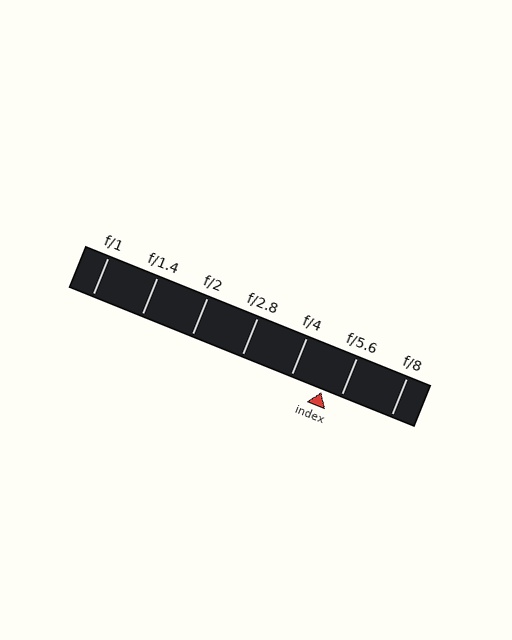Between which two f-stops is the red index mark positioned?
The index mark is between f/4 and f/5.6.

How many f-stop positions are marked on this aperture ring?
There are 7 f-stop positions marked.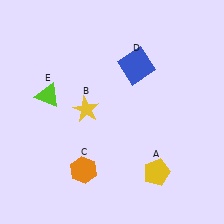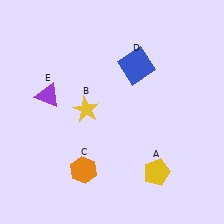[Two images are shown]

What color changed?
The triangle (E) changed from lime in Image 1 to purple in Image 2.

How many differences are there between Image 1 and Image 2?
There is 1 difference between the two images.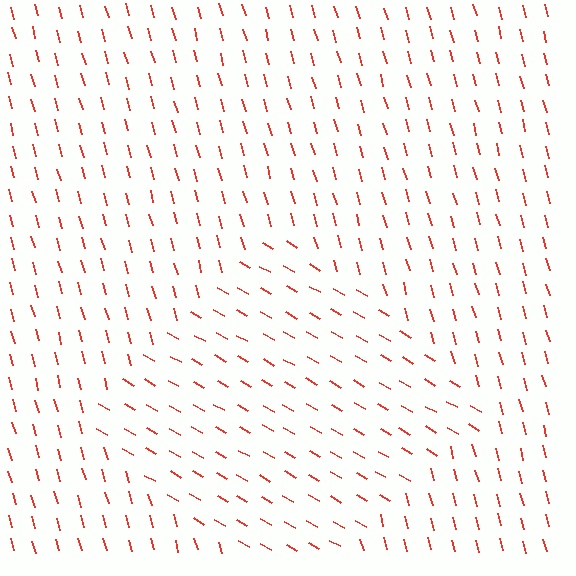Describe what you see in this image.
The image is filled with small red line segments. A diamond region in the image has lines oriented differently from the surrounding lines, creating a visible texture boundary.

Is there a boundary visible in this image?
Yes, there is a texture boundary formed by a change in line orientation.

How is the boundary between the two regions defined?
The boundary is defined purely by a change in line orientation (approximately 45 degrees difference). All lines are the same color and thickness.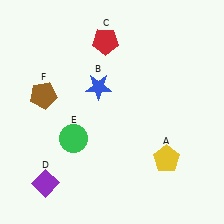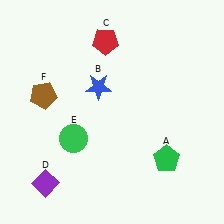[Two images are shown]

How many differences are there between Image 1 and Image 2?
There is 1 difference between the two images.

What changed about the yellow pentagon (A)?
In Image 1, A is yellow. In Image 2, it changed to green.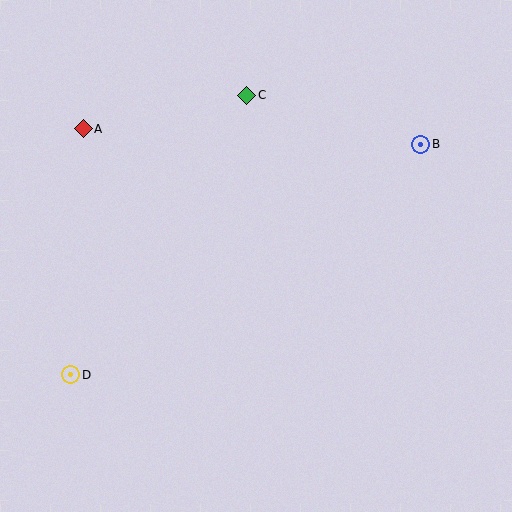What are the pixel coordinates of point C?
Point C is at (247, 95).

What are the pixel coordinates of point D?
Point D is at (71, 375).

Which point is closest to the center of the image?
Point C at (247, 95) is closest to the center.